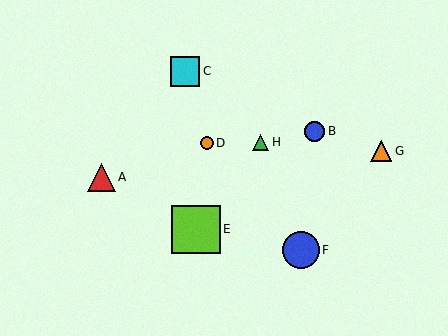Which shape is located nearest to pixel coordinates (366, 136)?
The orange triangle (labeled G) at (381, 151) is nearest to that location.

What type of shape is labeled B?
Shape B is a blue circle.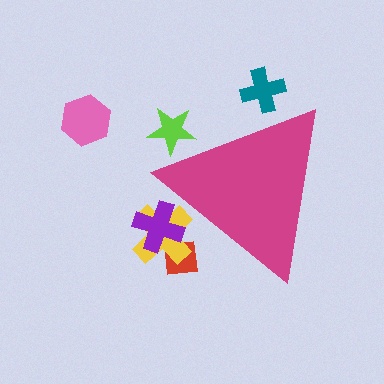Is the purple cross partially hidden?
Yes, the purple cross is partially hidden behind the magenta triangle.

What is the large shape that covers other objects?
A magenta triangle.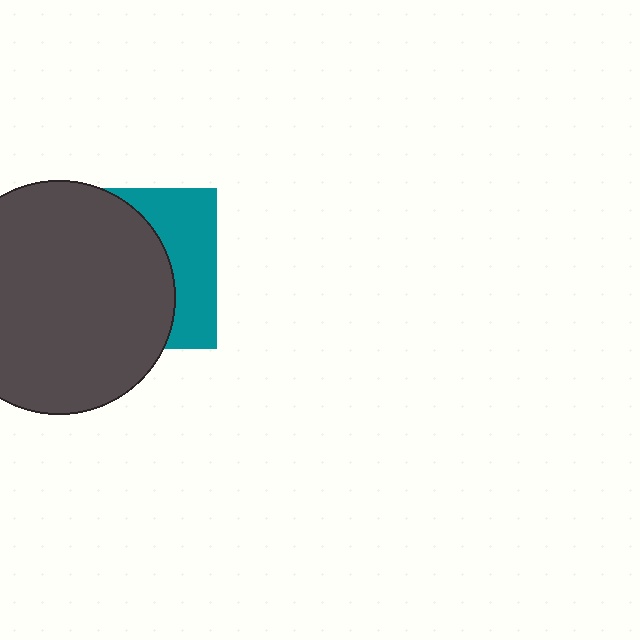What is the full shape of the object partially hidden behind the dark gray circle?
The partially hidden object is a teal square.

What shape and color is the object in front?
The object in front is a dark gray circle.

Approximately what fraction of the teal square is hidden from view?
Roughly 65% of the teal square is hidden behind the dark gray circle.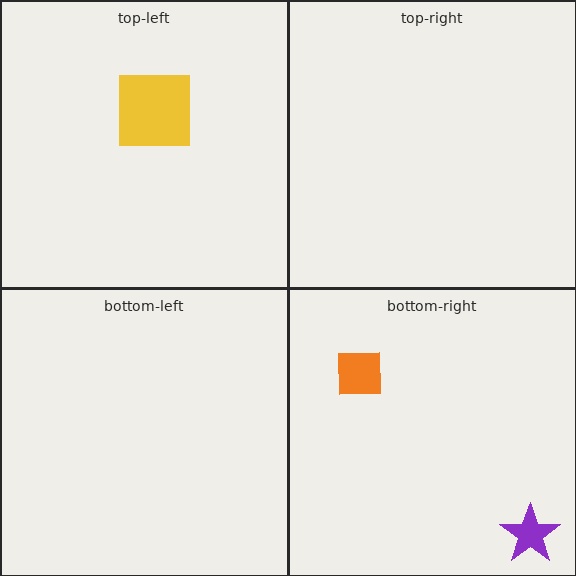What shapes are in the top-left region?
The yellow square.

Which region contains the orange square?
The bottom-right region.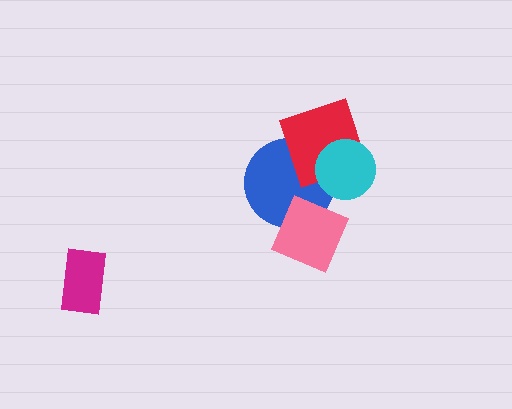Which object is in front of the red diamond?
The cyan circle is in front of the red diamond.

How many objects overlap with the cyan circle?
2 objects overlap with the cyan circle.